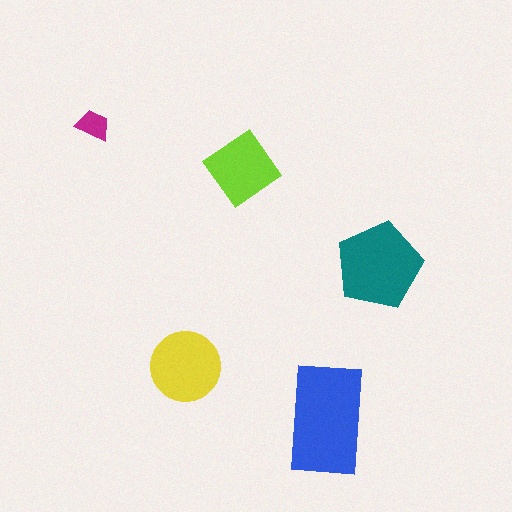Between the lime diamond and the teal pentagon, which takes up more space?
The teal pentagon.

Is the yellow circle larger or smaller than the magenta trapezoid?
Larger.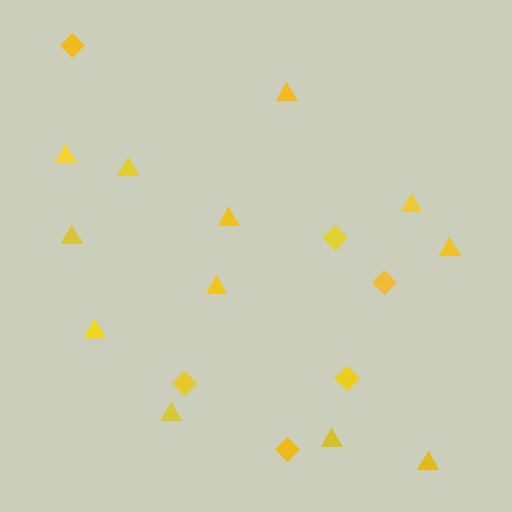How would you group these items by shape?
There are 2 groups: one group of diamonds (6) and one group of triangles (12).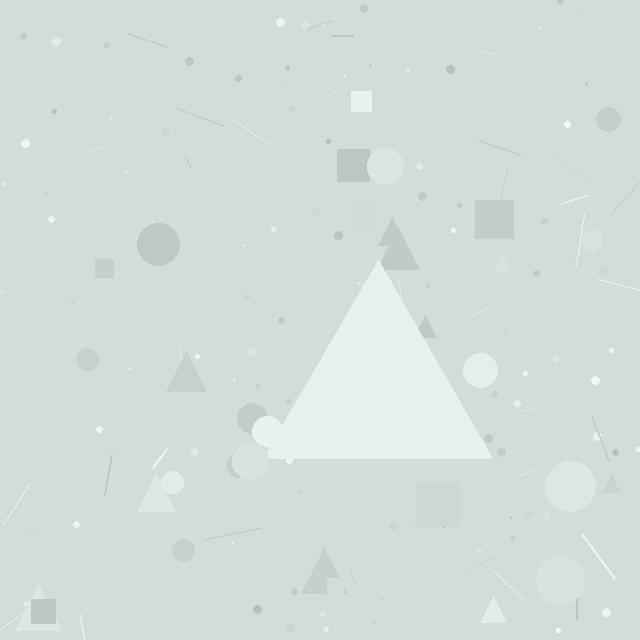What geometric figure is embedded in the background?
A triangle is embedded in the background.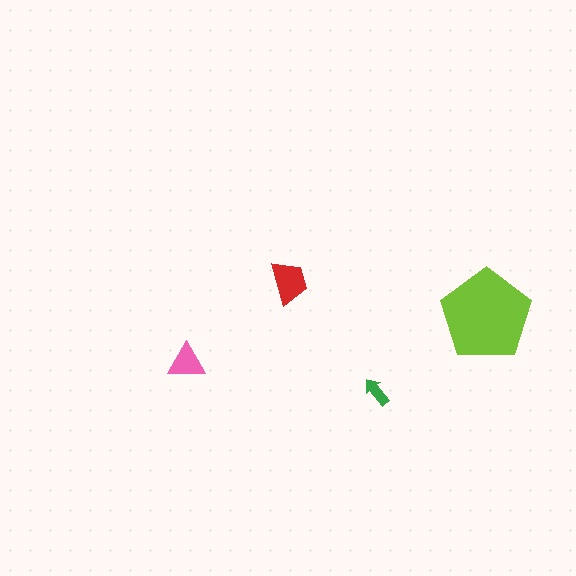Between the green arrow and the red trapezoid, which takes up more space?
The red trapezoid.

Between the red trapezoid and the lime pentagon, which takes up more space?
The lime pentagon.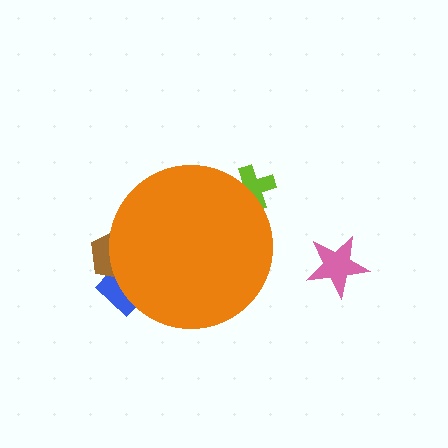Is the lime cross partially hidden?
Yes, the lime cross is partially hidden behind the orange circle.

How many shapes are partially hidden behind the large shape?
3 shapes are partially hidden.